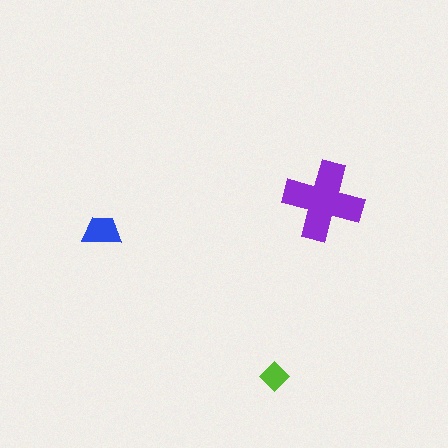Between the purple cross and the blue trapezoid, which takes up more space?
The purple cross.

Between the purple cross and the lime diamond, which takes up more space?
The purple cross.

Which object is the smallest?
The lime diamond.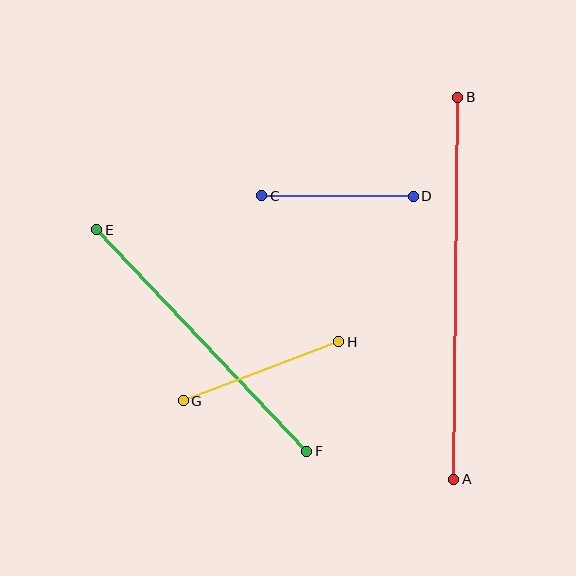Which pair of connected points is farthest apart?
Points A and B are farthest apart.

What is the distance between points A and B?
The distance is approximately 382 pixels.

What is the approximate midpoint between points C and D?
The midpoint is at approximately (337, 196) pixels.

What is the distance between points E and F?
The distance is approximately 305 pixels.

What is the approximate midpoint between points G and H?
The midpoint is at approximately (261, 371) pixels.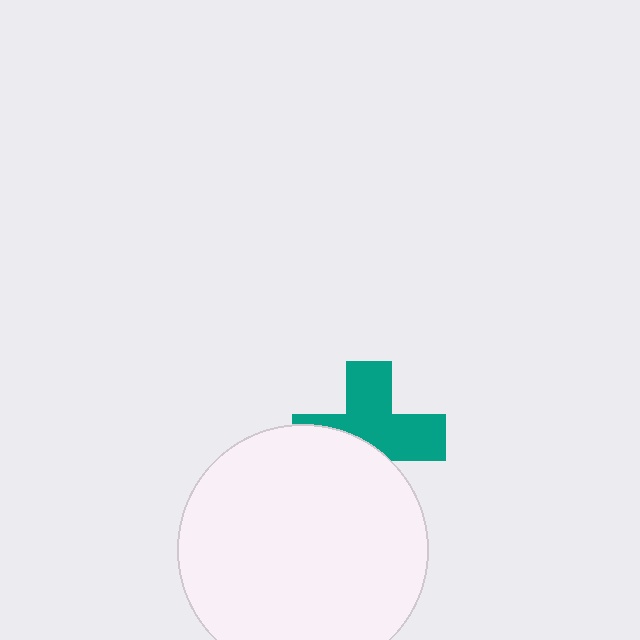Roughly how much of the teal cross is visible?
About half of it is visible (roughly 58%).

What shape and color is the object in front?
The object in front is a white circle.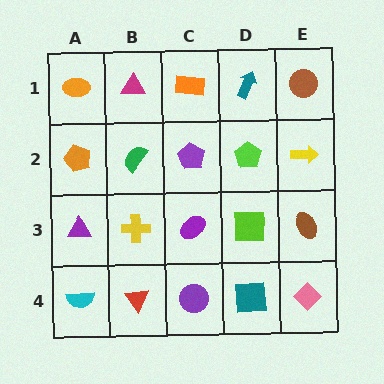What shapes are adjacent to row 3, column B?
A green semicircle (row 2, column B), a red triangle (row 4, column B), a purple triangle (row 3, column A), a purple ellipse (row 3, column C).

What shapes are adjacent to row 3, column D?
A lime pentagon (row 2, column D), a teal square (row 4, column D), a purple ellipse (row 3, column C), a brown ellipse (row 3, column E).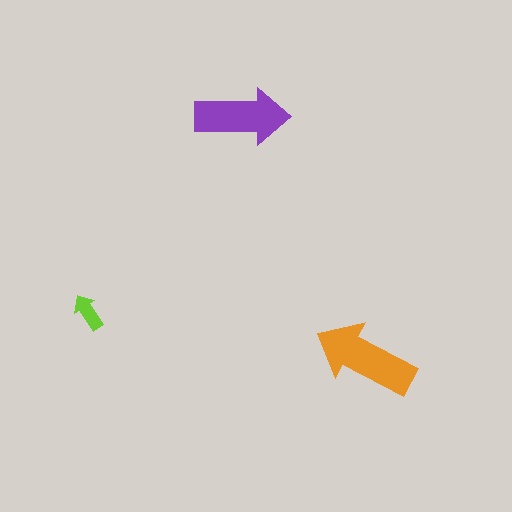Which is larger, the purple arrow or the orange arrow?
The orange one.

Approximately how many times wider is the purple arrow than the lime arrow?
About 2.5 times wider.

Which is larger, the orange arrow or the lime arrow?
The orange one.